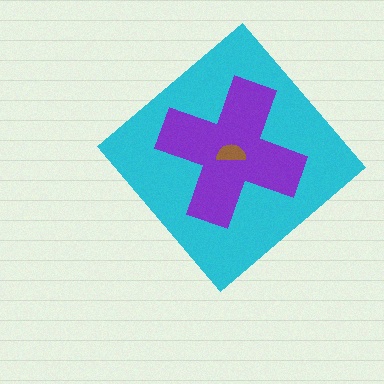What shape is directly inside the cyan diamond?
The purple cross.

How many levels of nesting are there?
3.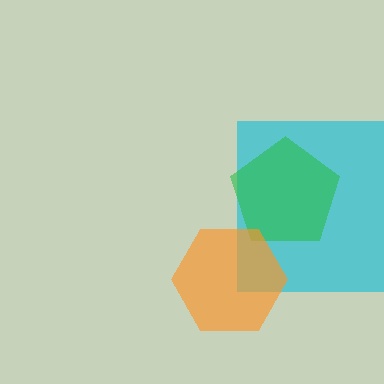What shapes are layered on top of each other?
The layered shapes are: a cyan square, a green pentagon, an orange hexagon.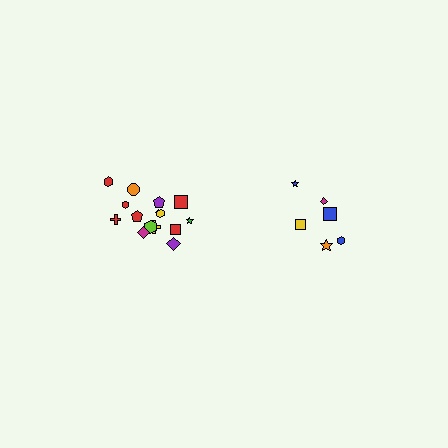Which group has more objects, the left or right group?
The left group.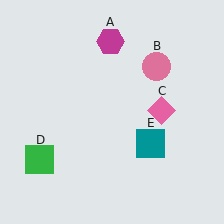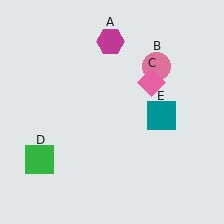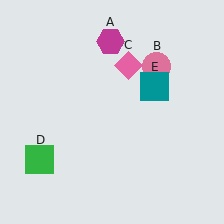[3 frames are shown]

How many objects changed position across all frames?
2 objects changed position: pink diamond (object C), teal square (object E).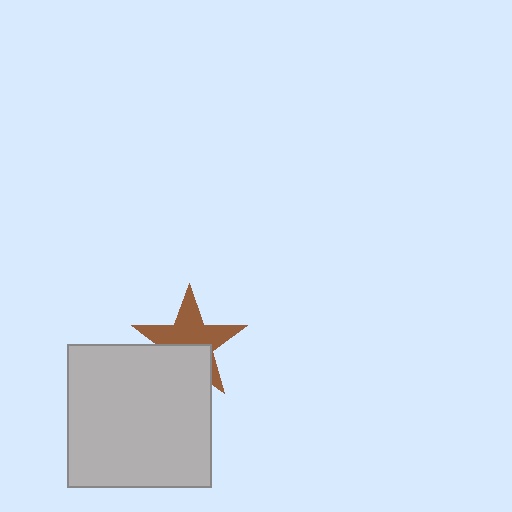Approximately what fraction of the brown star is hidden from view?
Roughly 41% of the brown star is hidden behind the light gray square.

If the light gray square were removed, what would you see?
You would see the complete brown star.